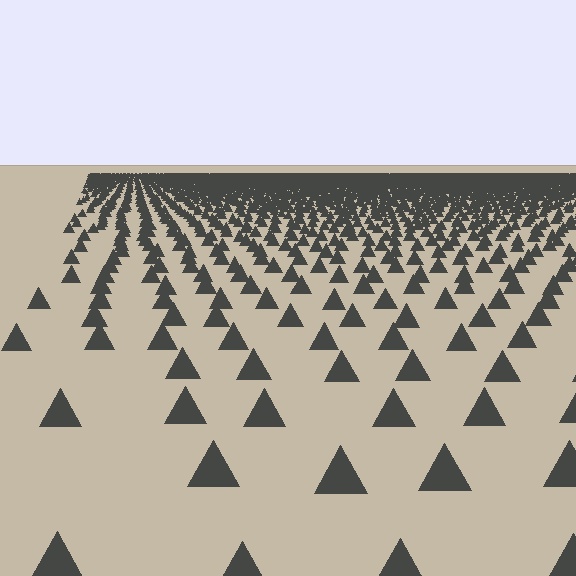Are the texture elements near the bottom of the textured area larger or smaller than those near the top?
Larger. Near the bottom, elements are closer to the viewer and appear at a bigger on-screen size.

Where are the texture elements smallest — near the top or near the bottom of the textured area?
Near the top.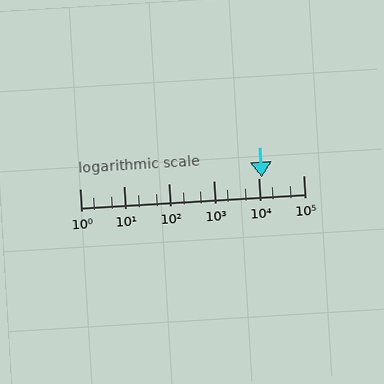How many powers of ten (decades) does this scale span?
The scale spans 5 decades, from 1 to 100000.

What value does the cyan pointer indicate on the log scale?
The pointer indicates approximately 12000.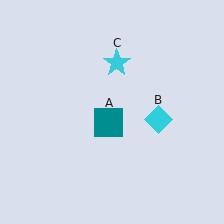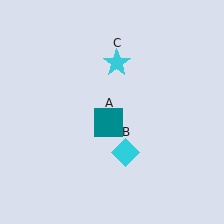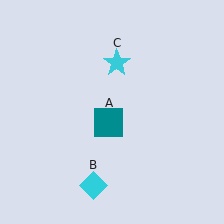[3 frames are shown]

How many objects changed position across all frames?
1 object changed position: cyan diamond (object B).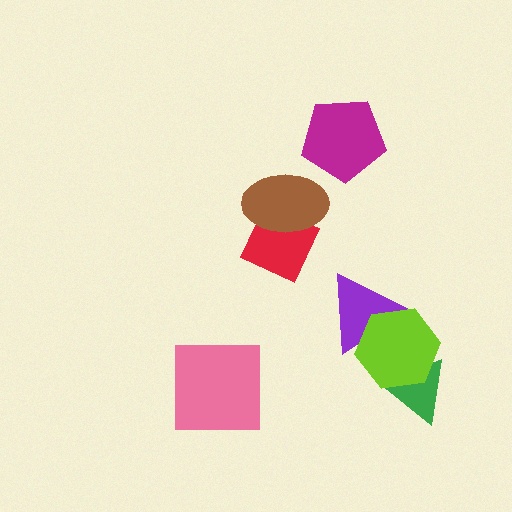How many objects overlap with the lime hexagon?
2 objects overlap with the lime hexagon.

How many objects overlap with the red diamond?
1 object overlaps with the red diamond.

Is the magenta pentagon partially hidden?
No, no other shape covers it.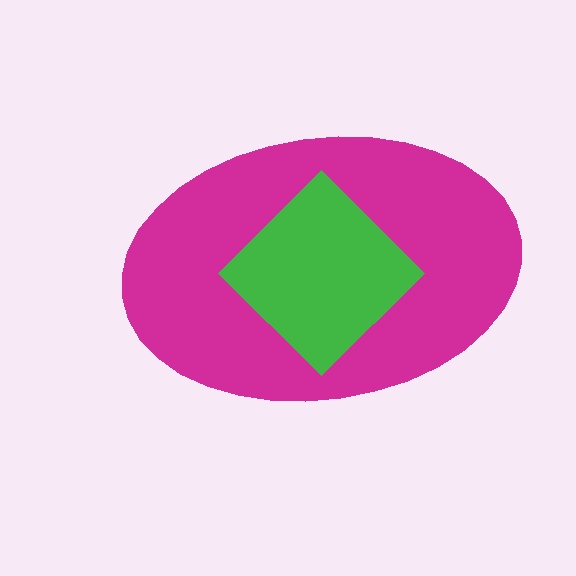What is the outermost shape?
The magenta ellipse.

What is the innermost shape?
The green diamond.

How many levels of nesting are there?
2.